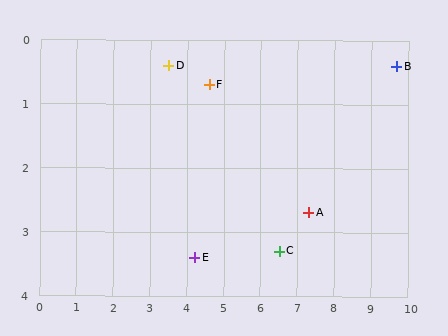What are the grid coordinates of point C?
Point C is at approximately (6.5, 3.3).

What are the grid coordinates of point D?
Point D is at approximately (3.5, 0.4).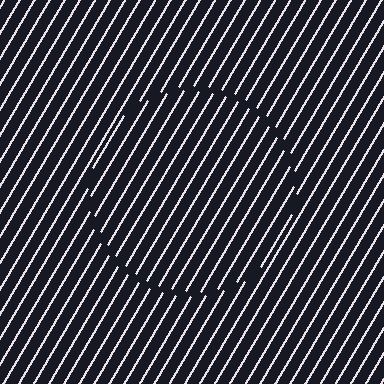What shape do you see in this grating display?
An illusory circle. The interior of the shape contains the same grating, shifted by half a period — the contour is defined by the phase discontinuity where line-ends from the inner and outer gratings abut.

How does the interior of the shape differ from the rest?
The interior of the shape contains the same grating, shifted by half a period — the contour is defined by the phase discontinuity where line-ends from the inner and outer gratings abut.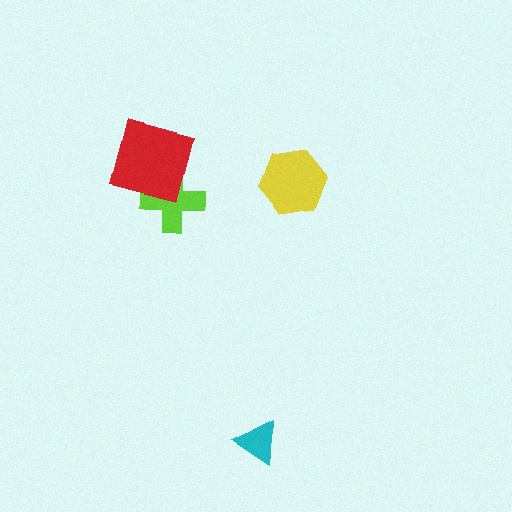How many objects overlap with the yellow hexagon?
0 objects overlap with the yellow hexagon.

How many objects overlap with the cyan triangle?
0 objects overlap with the cyan triangle.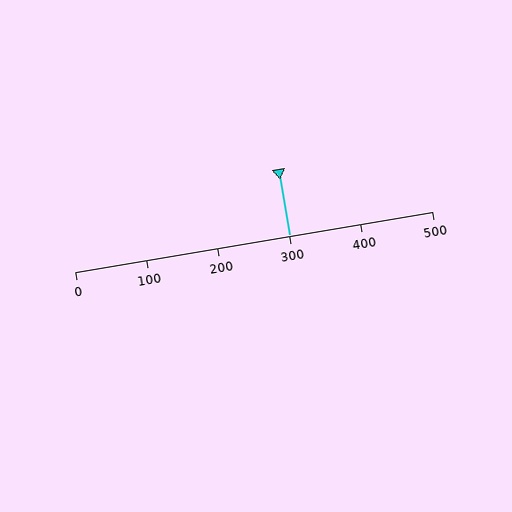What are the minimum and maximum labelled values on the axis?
The axis runs from 0 to 500.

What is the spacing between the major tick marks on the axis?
The major ticks are spaced 100 apart.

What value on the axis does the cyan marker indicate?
The marker indicates approximately 300.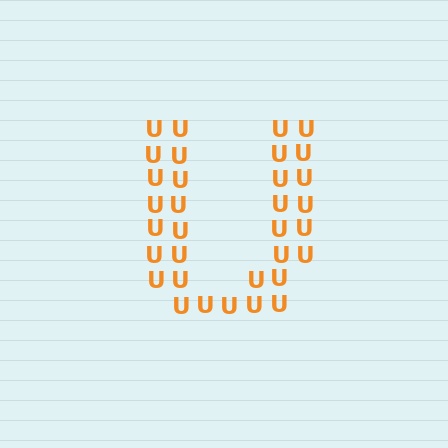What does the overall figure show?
The overall figure shows the letter U.